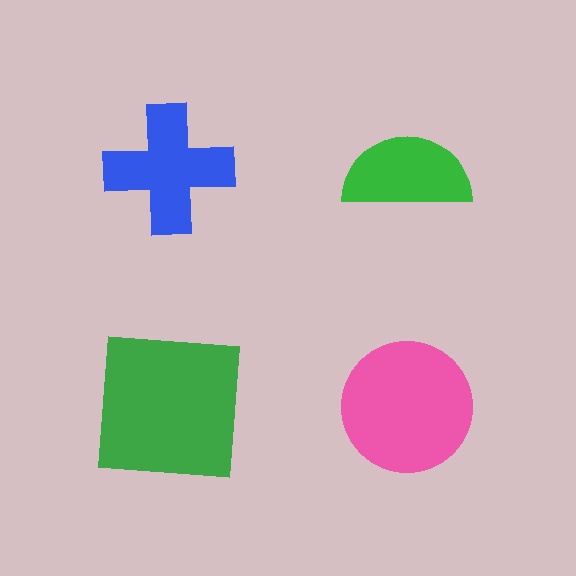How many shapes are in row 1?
2 shapes.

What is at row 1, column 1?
A blue cross.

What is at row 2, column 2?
A pink circle.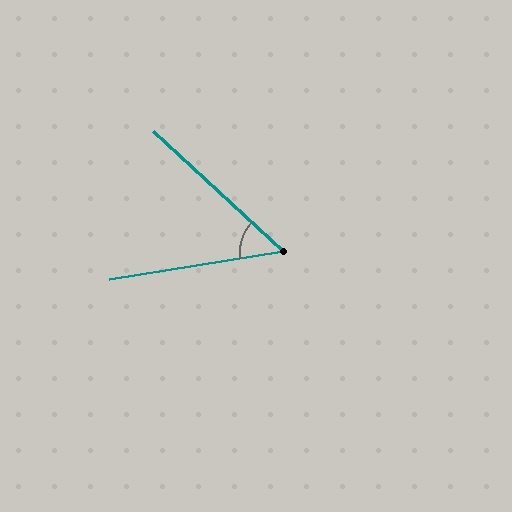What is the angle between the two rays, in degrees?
Approximately 52 degrees.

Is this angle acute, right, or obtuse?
It is acute.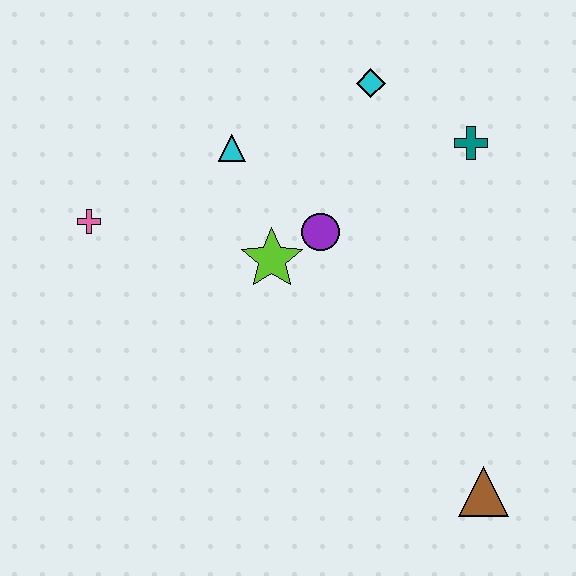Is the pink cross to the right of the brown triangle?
No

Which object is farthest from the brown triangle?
The pink cross is farthest from the brown triangle.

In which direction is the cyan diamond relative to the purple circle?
The cyan diamond is above the purple circle.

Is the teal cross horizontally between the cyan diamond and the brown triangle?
Yes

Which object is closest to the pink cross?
The cyan triangle is closest to the pink cross.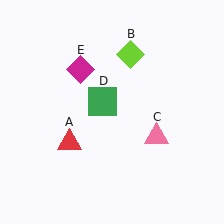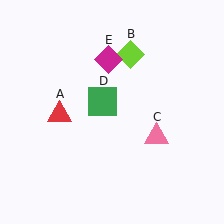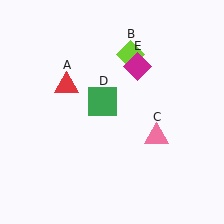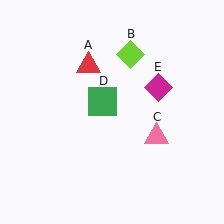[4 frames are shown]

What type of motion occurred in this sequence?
The red triangle (object A), magenta diamond (object E) rotated clockwise around the center of the scene.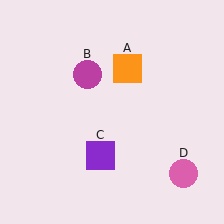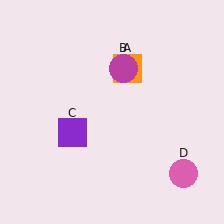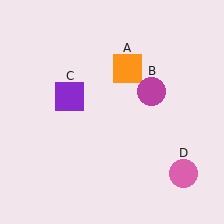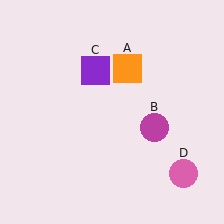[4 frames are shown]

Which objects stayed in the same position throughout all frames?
Orange square (object A) and pink circle (object D) remained stationary.